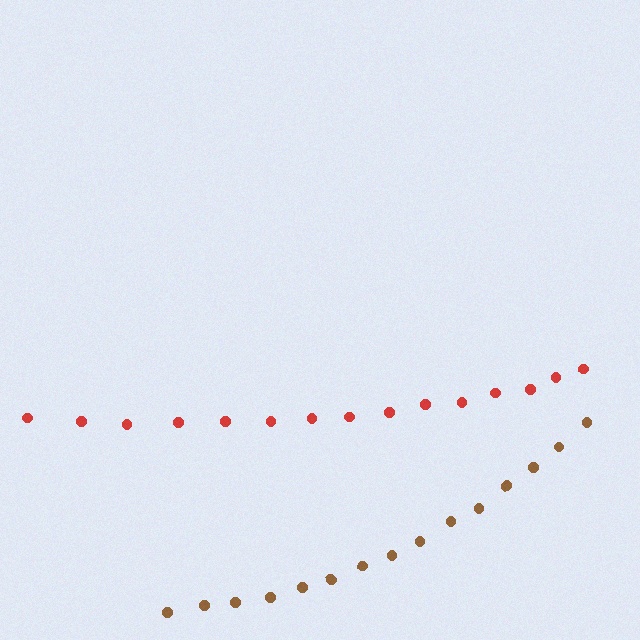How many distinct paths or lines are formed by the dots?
There are 2 distinct paths.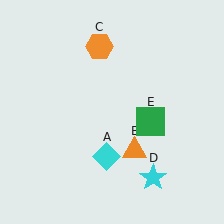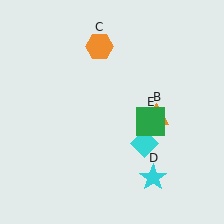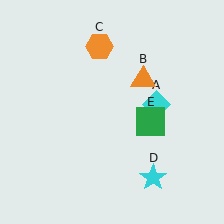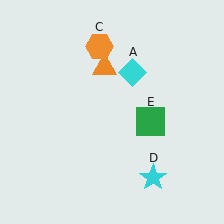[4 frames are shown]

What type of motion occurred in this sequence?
The cyan diamond (object A), orange triangle (object B) rotated counterclockwise around the center of the scene.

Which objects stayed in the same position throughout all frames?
Orange hexagon (object C) and cyan star (object D) and green square (object E) remained stationary.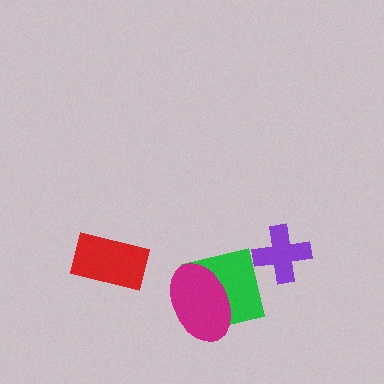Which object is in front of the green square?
The magenta ellipse is in front of the green square.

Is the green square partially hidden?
Yes, it is partially covered by another shape.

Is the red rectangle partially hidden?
No, no other shape covers it.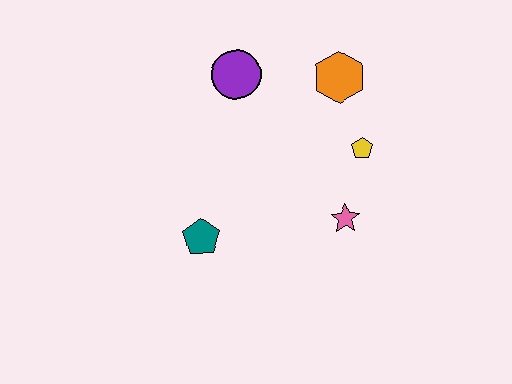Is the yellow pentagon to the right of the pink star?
Yes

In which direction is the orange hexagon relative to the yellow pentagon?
The orange hexagon is above the yellow pentagon.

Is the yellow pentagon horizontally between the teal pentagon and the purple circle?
No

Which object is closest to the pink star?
The yellow pentagon is closest to the pink star.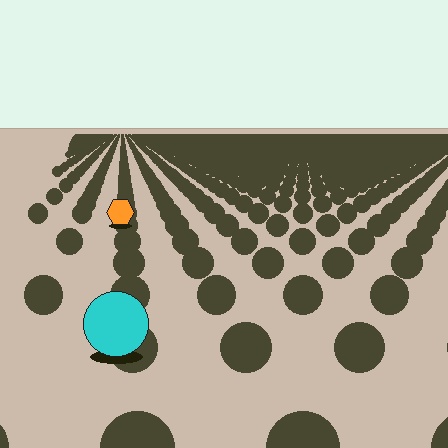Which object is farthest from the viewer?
The orange hexagon is farthest from the viewer. It appears smaller and the ground texture around it is denser.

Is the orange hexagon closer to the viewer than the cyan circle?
No. The cyan circle is closer — you can tell from the texture gradient: the ground texture is coarser near it.